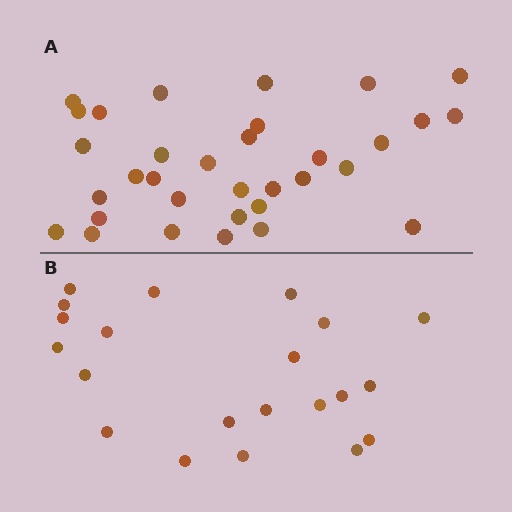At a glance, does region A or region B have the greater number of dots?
Region A (the top region) has more dots.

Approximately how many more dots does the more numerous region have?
Region A has roughly 12 or so more dots than region B.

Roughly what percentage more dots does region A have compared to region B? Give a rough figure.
About 55% more.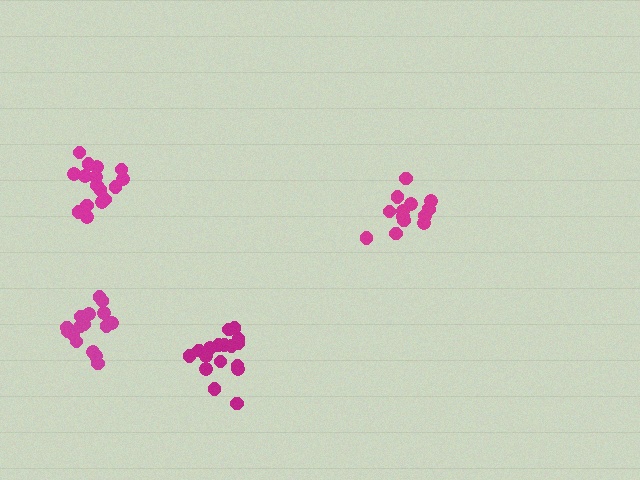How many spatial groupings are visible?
There are 4 spatial groupings.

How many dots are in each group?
Group 1: 15 dots, Group 2: 16 dots, Group 3: 16 dots, Group 4: 17 dots (64 total).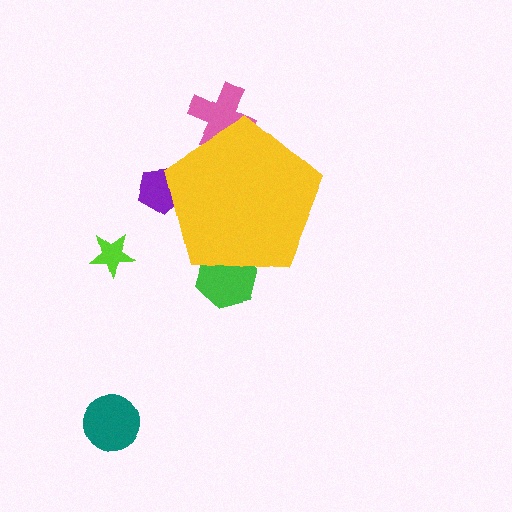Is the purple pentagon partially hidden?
Yes, the purple pentagon is partially hidden behind the yellow pentagon.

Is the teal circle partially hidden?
No, the teal circle is fully visible.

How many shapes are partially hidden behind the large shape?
3 shapes are partially hidden.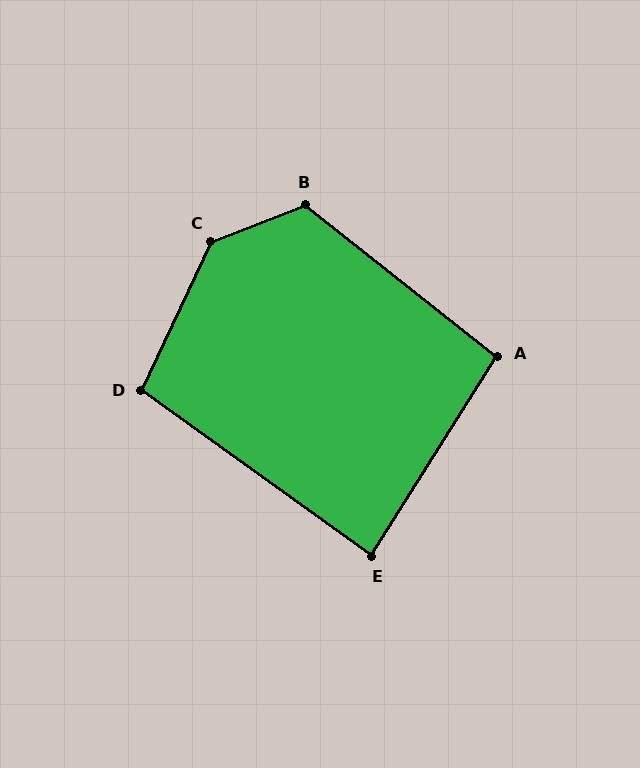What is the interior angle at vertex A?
Approximately 96 degrees (obtuse).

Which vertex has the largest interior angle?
C, at approximately 136 degrees.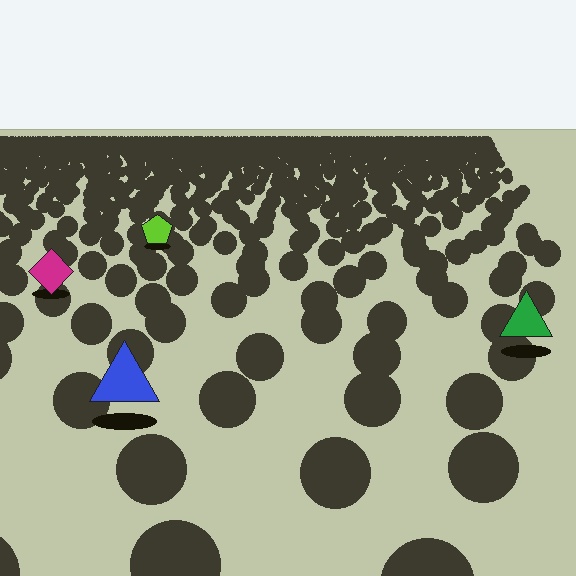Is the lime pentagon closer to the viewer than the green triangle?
No. The green triangle is closer — you can tell from the texture gradient: the ground texture is coarser near it.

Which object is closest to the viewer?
The blue triangle is closest. The texture marks near it are larger and more spread out.